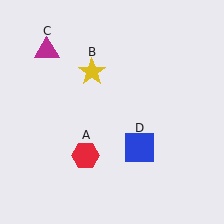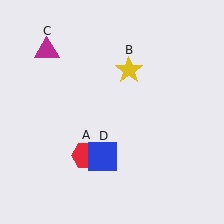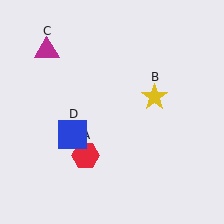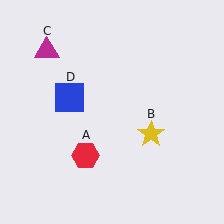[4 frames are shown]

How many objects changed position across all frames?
2 objects changed position: yellow star (object B), blue square (object D).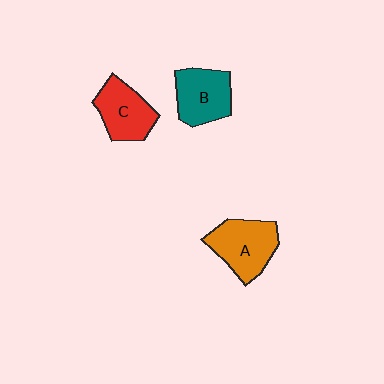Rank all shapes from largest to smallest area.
From largest to smallest: A (orange), B (teal), C (red).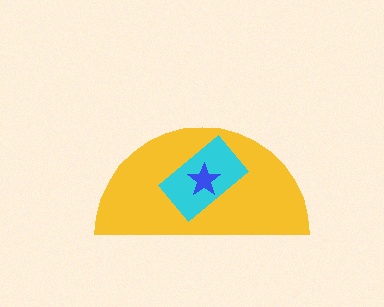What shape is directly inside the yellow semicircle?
The cyan rectangle.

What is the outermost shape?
The yellow semicircle.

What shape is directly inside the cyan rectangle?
The blue star.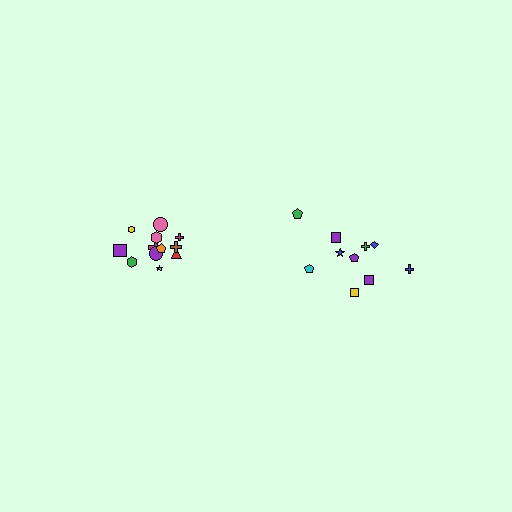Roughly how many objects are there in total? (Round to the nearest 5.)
Roughly 20 objects in total.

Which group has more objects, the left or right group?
The left group.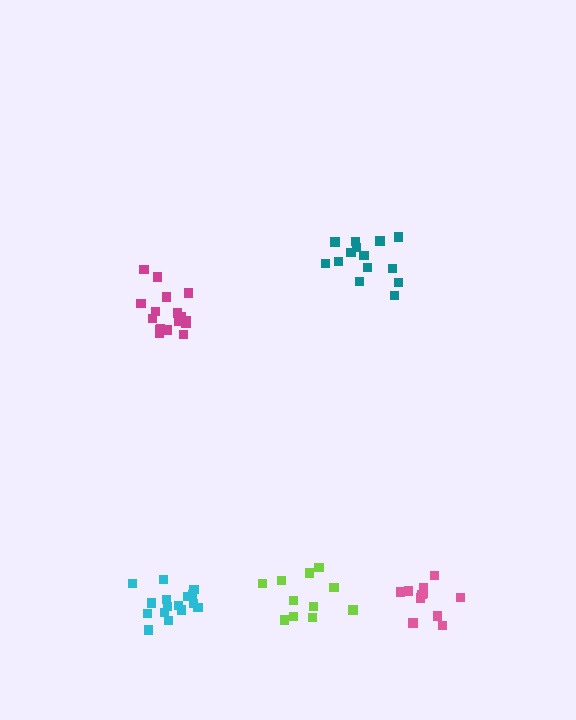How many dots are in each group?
Group 1: 16 dots, Group 2: 11 dots, Group 3: 14 dots, Group 4: 17 dots, Group 5: 11 dots (69 total).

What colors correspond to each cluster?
The clusters are colored: cyan, lime, teal, magenta, pink.